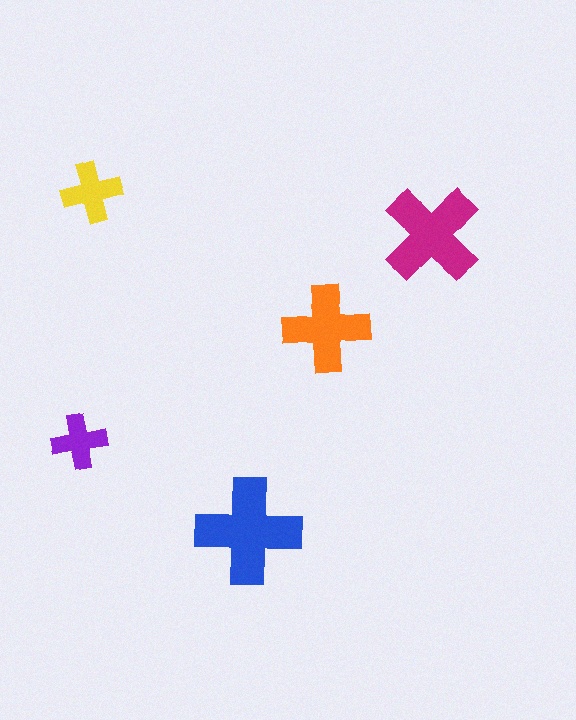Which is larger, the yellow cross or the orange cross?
The orange one.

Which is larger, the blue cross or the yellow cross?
The blue one.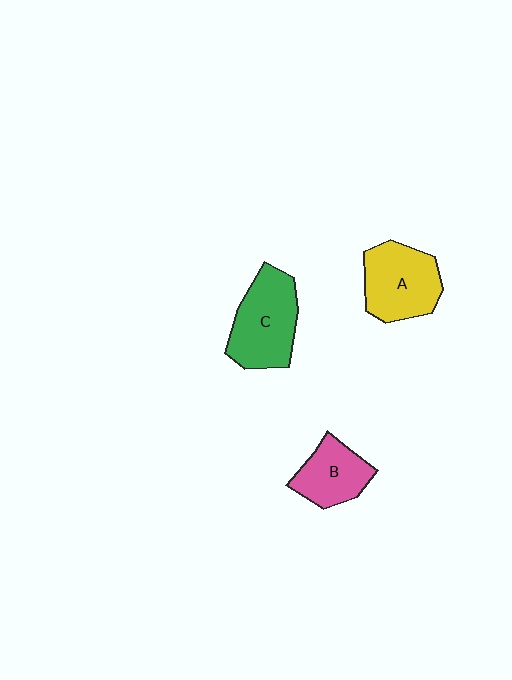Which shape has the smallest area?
Shape B (pink).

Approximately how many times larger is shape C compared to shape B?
Approximately 1.5 times.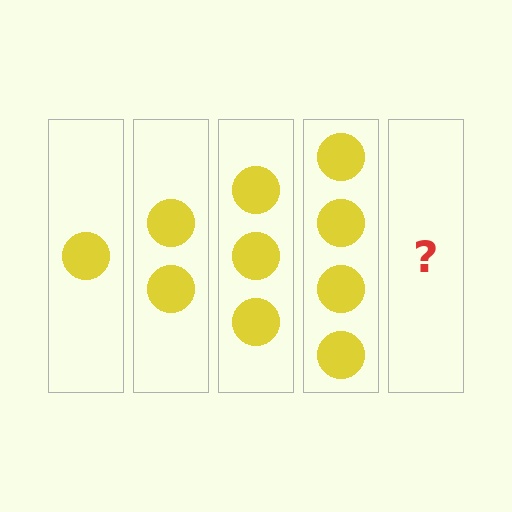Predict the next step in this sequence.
The next step is 5 circles.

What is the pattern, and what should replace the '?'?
The pattern is that each step adds one more circle. The '?' should be 5 circles.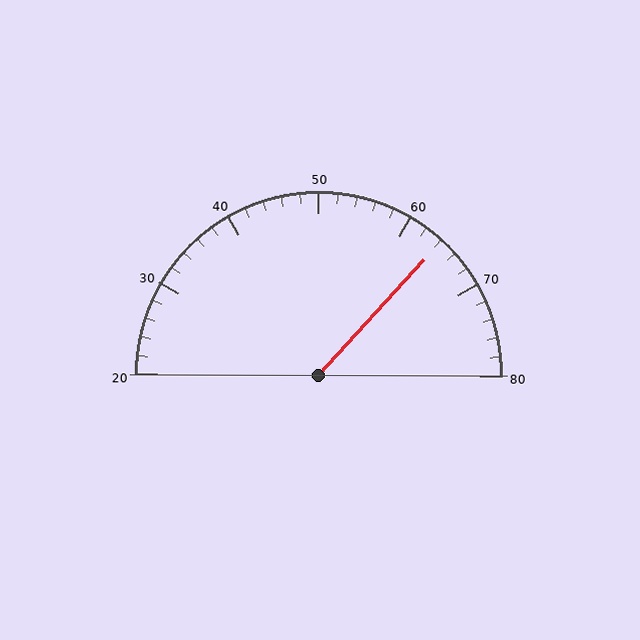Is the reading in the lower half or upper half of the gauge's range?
The reading is in the upper half of the range (20 to 80).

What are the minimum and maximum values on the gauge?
The gauge ranges from 20 to 80.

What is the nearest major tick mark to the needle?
The nearest major tick mark is 60.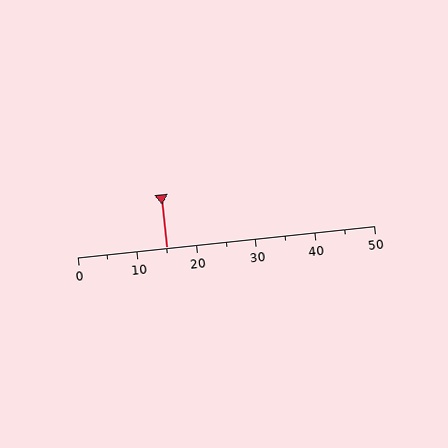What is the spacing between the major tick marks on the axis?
The major ticks are spaced 10 apart.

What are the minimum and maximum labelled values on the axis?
The axis runs from 0 to 50.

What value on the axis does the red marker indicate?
The marker indicates approximately 15.